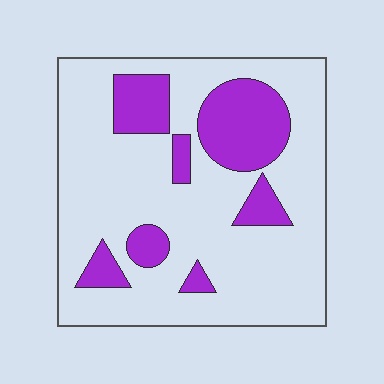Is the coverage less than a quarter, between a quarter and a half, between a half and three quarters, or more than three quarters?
Less than a quarter.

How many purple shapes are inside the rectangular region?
7.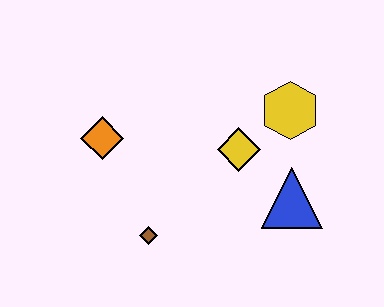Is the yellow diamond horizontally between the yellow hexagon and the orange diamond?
Yes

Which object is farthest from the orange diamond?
The blue triangle is farthest from the orange diamond.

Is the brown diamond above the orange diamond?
No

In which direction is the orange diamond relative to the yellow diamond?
The orange diamond is to the left of the yellow diamond.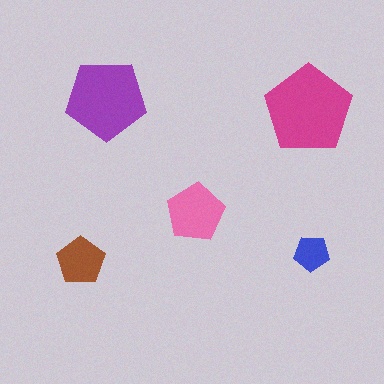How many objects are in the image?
There are 5 objects in the image.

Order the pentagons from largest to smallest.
the magenta one, the purple one, the pink one, the brown one, the blue one.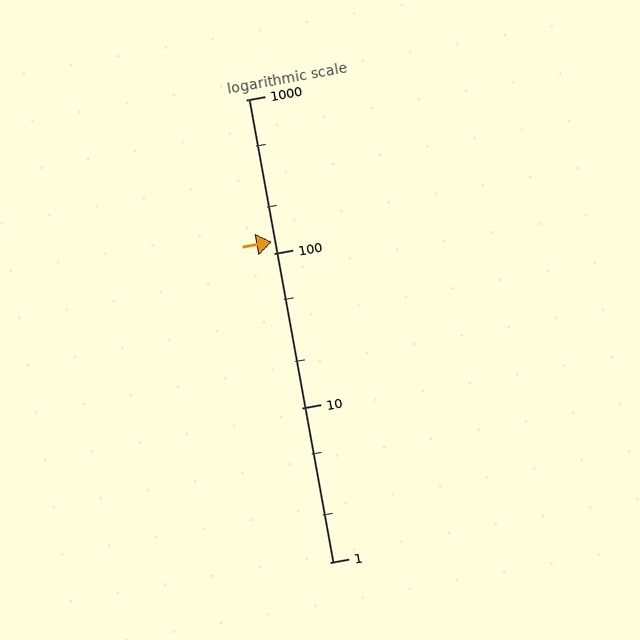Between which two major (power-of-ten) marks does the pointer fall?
The pointer is between 100 and 1000.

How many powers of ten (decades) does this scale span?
The scale spans 3 decades, from 1 to 1000.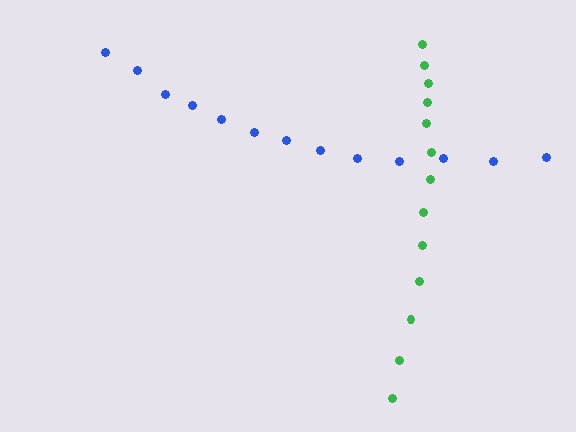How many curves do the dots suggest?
There are 2 distinct paths.